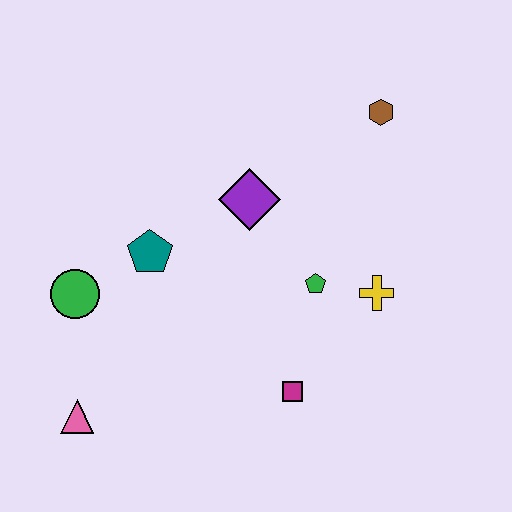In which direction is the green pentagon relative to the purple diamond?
The green pentagon is below the purple diamond.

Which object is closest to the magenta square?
The green pentagon is closest to the magenta square.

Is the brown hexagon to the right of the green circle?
Yes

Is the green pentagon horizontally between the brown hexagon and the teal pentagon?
Yes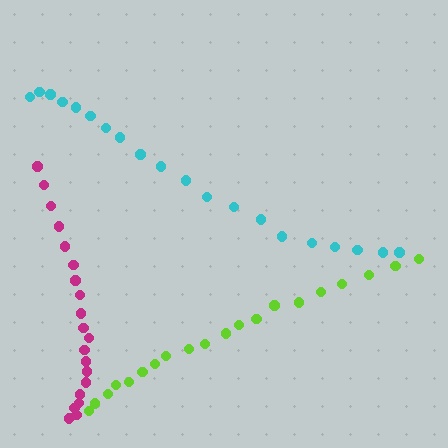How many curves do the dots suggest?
There are 3 distinct paths.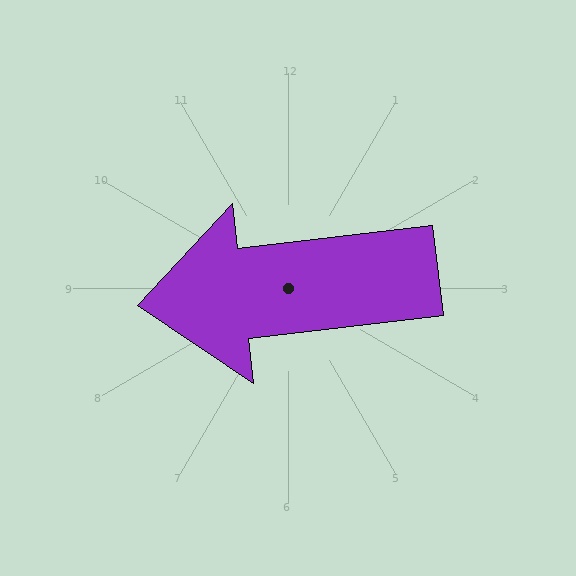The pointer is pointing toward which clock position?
Roughly 9 o'clock.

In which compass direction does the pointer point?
West.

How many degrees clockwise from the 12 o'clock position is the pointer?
Approximately 263 degrees.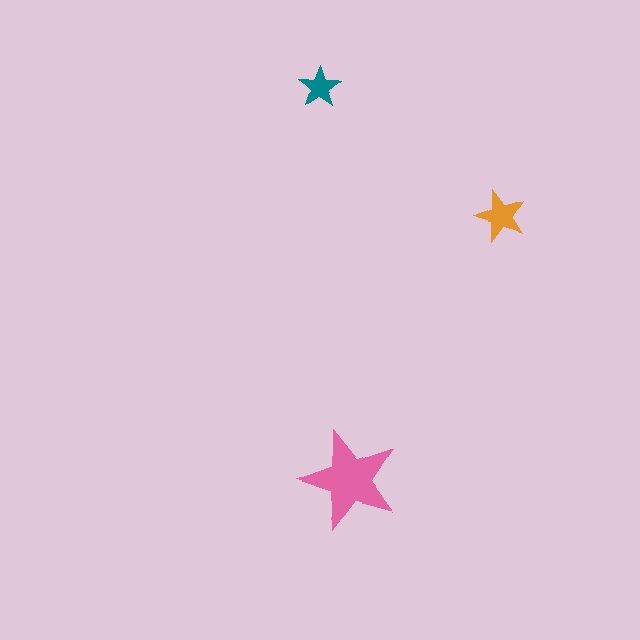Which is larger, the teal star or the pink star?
The pink one.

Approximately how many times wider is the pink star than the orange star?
About 2 times wider.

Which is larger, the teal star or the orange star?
The orange one.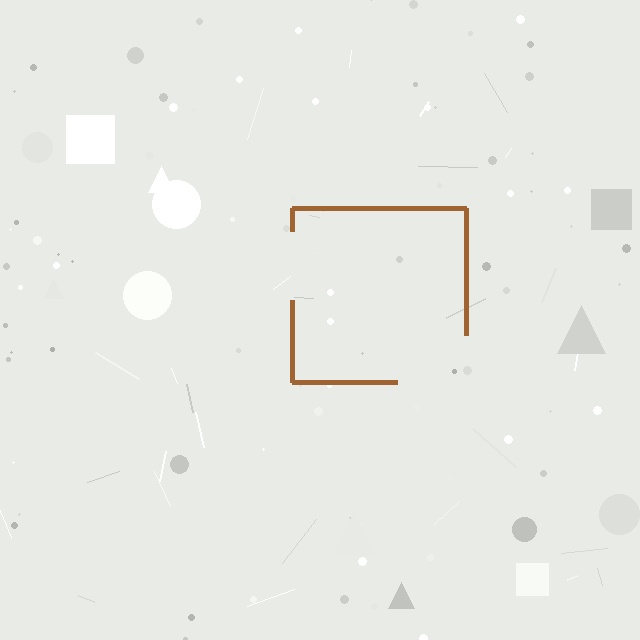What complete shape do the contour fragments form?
The contour fragments form a square.